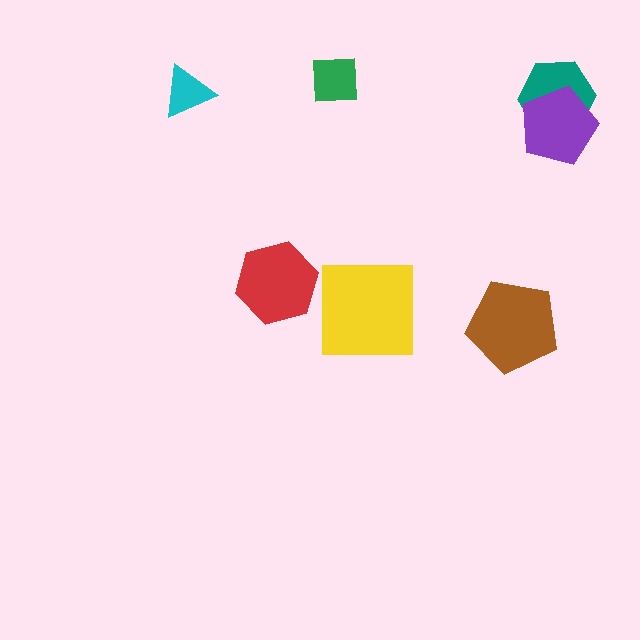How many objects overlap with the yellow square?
0 objects overlap with the yellow square.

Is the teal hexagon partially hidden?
Yes, it is partially covered by another shape.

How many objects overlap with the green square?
0 objects overlap with the green square.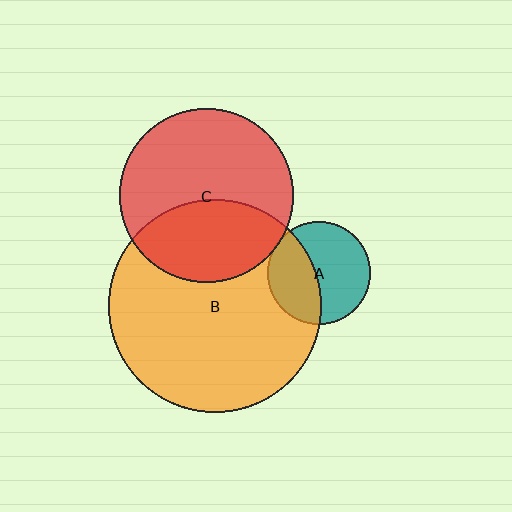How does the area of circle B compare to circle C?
Approximately 1.5 times.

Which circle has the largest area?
Circle B (orange).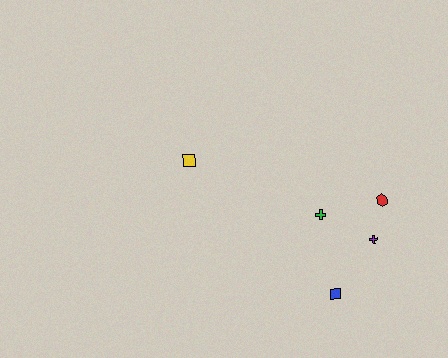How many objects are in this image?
There are 5 objects.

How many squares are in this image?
There are 2 squares.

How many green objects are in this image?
There is 1 green object.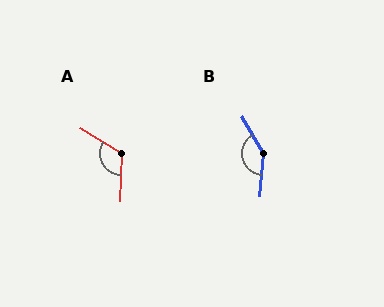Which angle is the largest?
B, at approximately 145 degrees.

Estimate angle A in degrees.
Approximately 120 degrees.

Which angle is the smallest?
A, at approximately 120 degrees.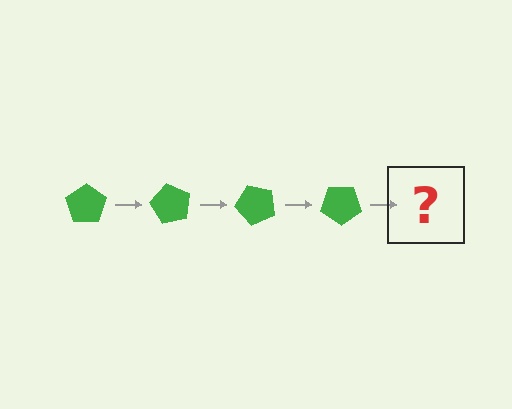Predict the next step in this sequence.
The next step is a green pentagon rotated 240 degrees.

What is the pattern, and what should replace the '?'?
The pattern is that the pentagon rotates 60 degrees each step. The '?' should be a green pentagon rotated 240 degrees.